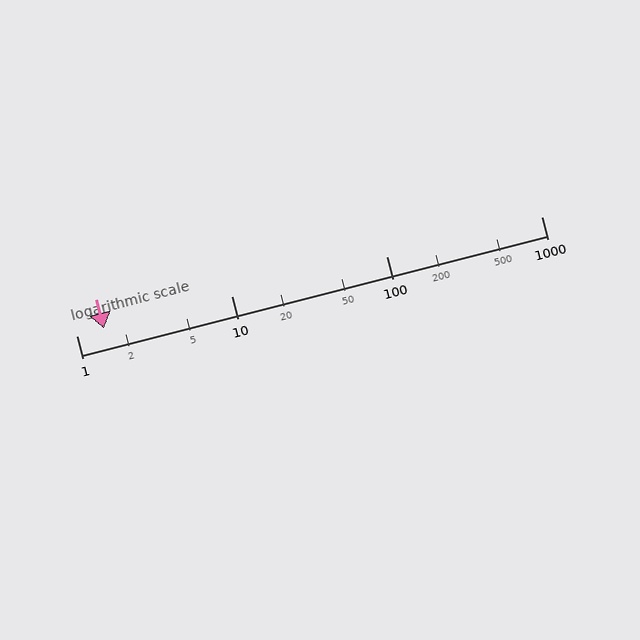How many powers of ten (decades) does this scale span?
The scale spans 3 decades, from 1 to 1000.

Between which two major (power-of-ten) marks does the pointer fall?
The pointer is between 1 and 10.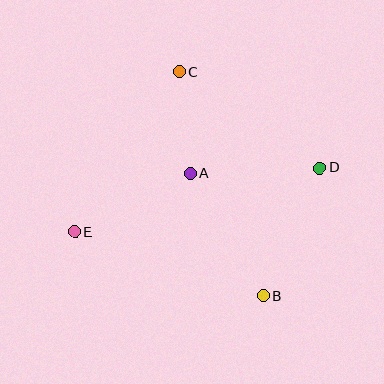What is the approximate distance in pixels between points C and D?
The distance between C and D is approximately 171 pixels.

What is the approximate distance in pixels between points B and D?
The distance between B and D is approximately 140 pixels.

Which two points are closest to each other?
Points A and C are closest to each other.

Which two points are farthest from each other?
Points D and E are farthest from each other.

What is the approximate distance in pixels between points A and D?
The distance between A and D is approximately 130 pixels.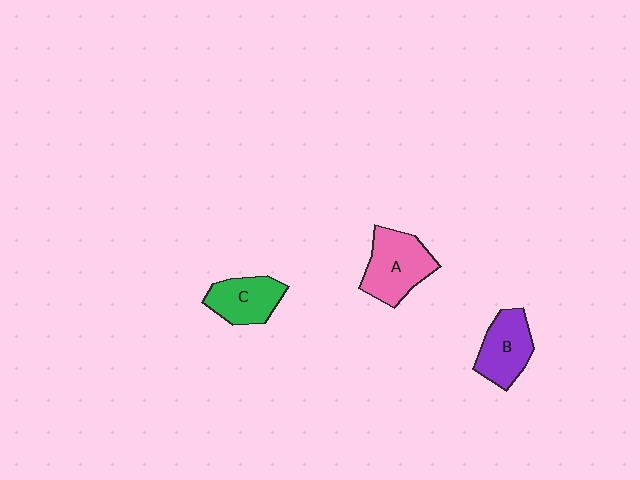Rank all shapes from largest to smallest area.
From largest to smallest: A (pink), B (purple), C (green).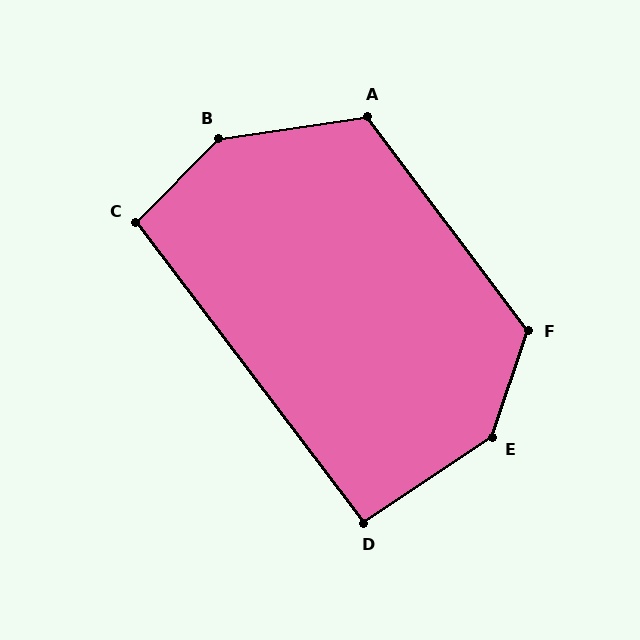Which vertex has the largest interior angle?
E, at approximately 142 degrees.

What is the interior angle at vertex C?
Approximately 99 degrees (obtuse).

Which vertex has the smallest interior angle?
D, at approximately 93 degrees.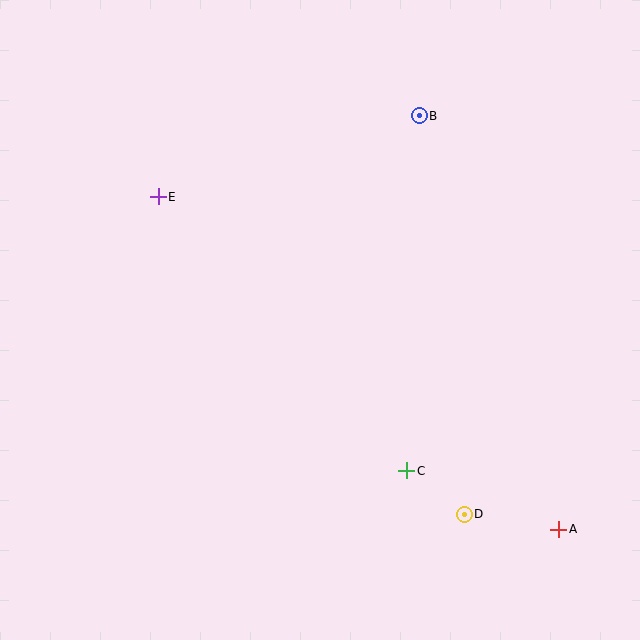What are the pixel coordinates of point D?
Point D is at (464, 514).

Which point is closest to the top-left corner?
Point E is closest to the top-left corner.